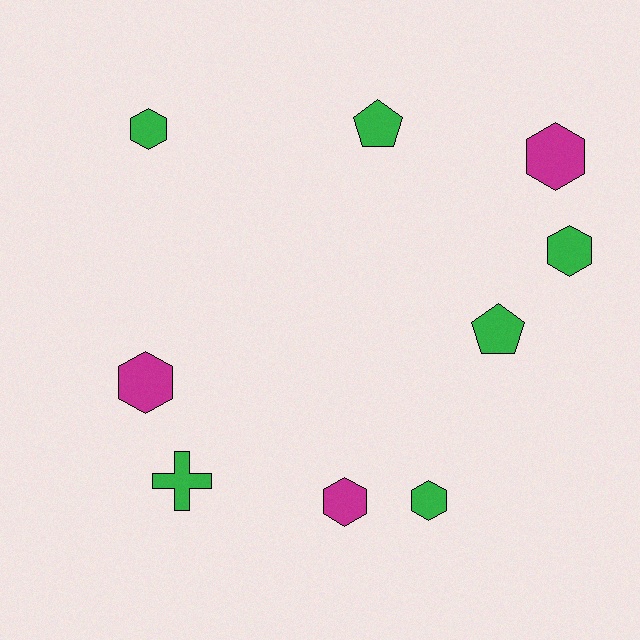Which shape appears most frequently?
Hexagon, with 6 objects.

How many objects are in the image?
There are 9 objects.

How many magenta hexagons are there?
There are 3 magenta hexagons.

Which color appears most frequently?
Green, with 6 objects.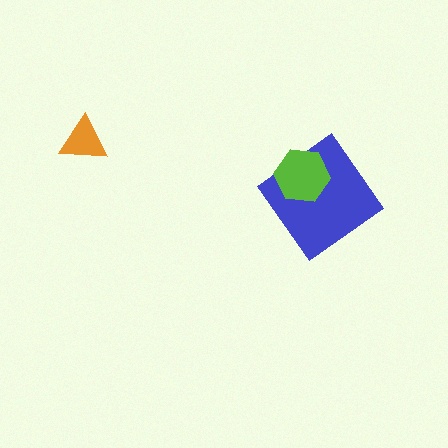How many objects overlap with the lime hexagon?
1 object overlaps with the lime hexagon.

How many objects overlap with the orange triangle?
0 objects overlap with the orange triangle.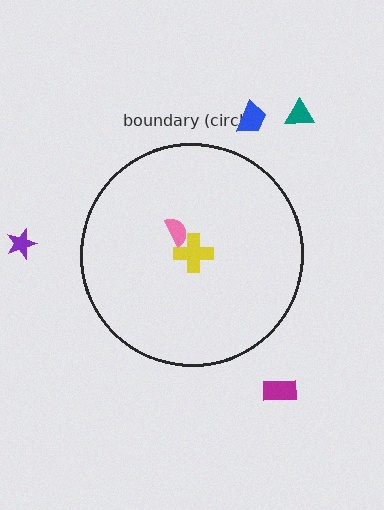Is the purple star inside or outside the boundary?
Outside.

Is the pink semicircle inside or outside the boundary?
Inside.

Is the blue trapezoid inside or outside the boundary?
Outside.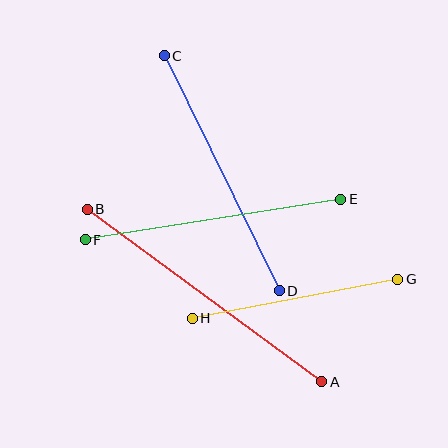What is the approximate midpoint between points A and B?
The midpoint is at approximately (204, 296) pixels.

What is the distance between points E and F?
The distance is approximately 259 pixels.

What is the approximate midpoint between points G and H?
The midpoint is at approximately (295, 299) pixels.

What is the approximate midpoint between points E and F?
The midpoint is at approximately (213, 219) pixels.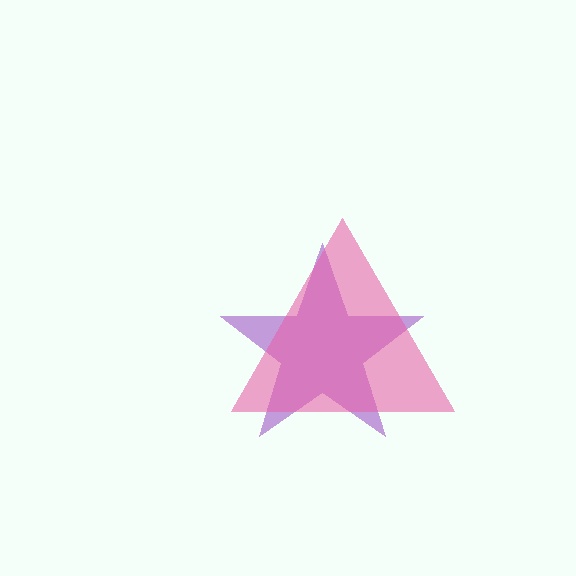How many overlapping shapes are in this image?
There are 2 overlapping shapes in the image.